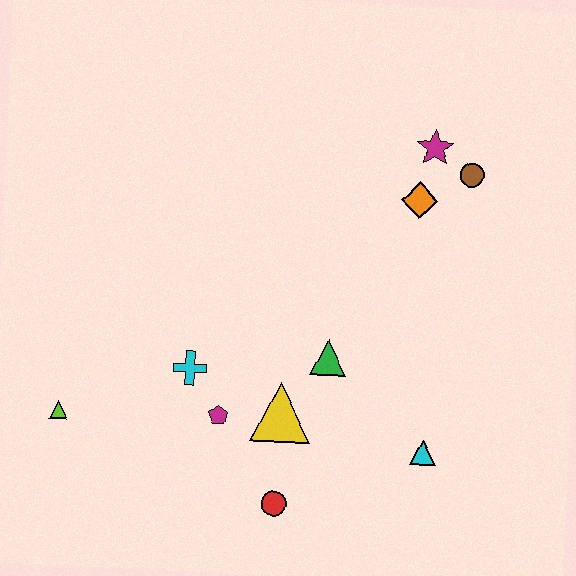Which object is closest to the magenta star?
The brown circle is closest to the magenta star.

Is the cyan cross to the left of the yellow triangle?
Yes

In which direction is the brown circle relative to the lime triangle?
The brown circle is to the right of the lime triangle.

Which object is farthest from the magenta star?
The lime triangle is farthest from the magenta star.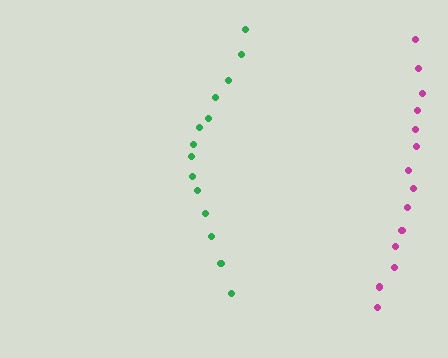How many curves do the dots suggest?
There are 2 distinct paths.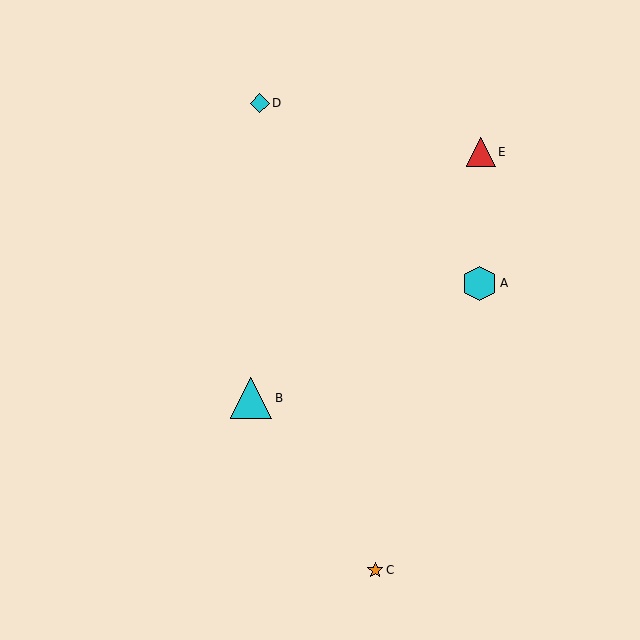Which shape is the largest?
The cyan triangle (labeled B) is the largest.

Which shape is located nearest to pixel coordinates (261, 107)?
The cyan diamond (labeled D) at (260, 103) is nearest to that location.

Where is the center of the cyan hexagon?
The center of the cyan hexagon is at (480, 283).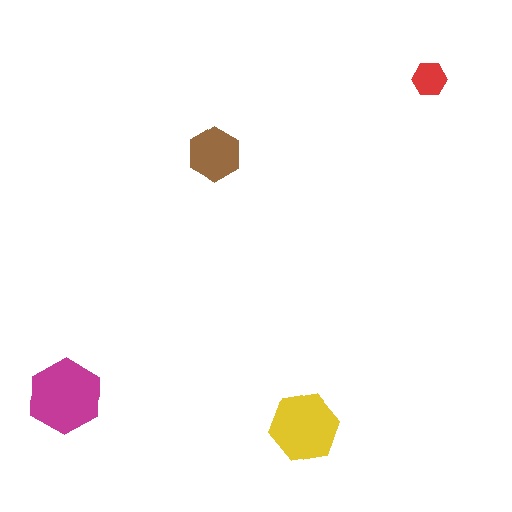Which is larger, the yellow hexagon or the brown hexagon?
The yellow one.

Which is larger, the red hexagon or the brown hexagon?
The brown one.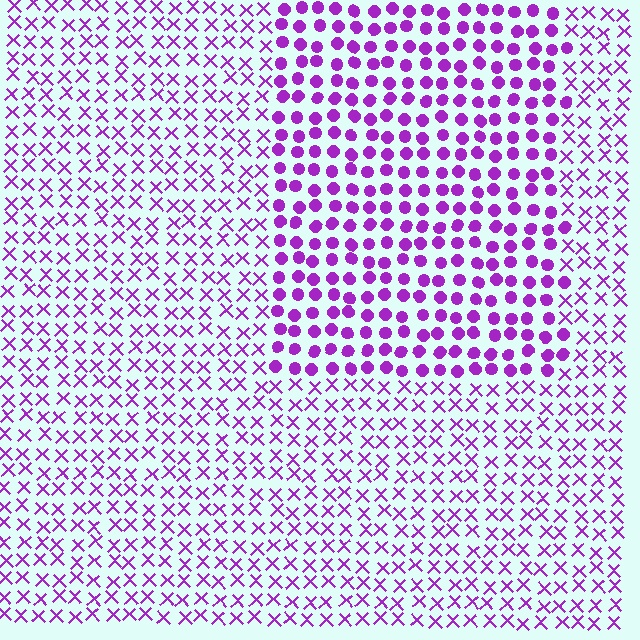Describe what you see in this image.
The image is filled with small purple elements arranged in a uniform grid. A rectangle-shaped region contains circles, while the surrounding area contains X marks. The boundary is defined purely by the change in element shape.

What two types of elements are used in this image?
The image uses circles inside the rectangle region and X marks outside it.